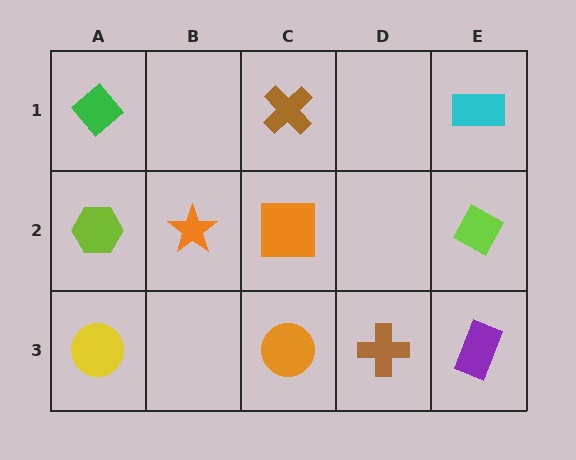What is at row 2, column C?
An orange square.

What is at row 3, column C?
An orange circle.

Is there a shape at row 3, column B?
No, that cell is empty.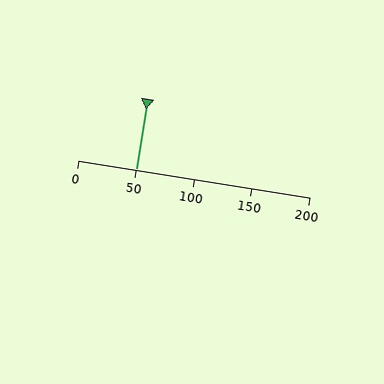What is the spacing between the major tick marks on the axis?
The major ticks are spaced 50 apart.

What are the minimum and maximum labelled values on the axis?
The axis runs from 0 to 200.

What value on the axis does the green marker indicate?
The marker indicates approximately 50.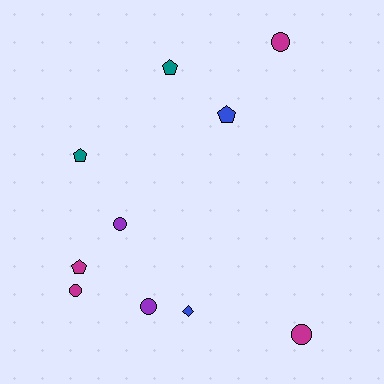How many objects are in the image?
There are 10 objects.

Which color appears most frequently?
Magenta, with 4 objects.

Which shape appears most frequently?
Circle, with 5 objects.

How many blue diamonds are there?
There is 1 blue diamond.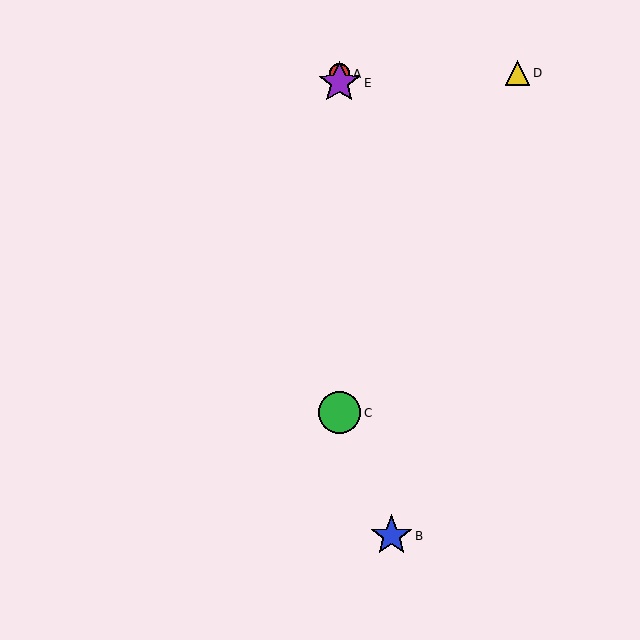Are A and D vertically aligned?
No, A is at x≈339 and D is at x≈517.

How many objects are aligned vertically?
3 objects (A, C, E) are aligned vertically.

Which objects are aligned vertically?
Objects A, C, E are aligned vertically.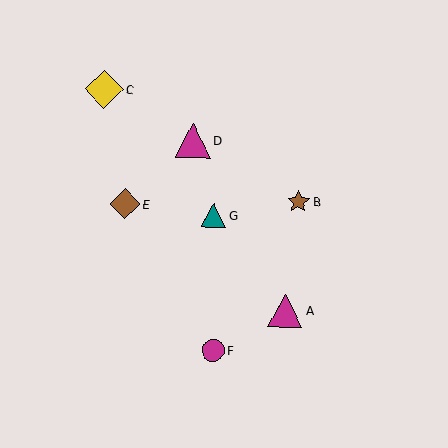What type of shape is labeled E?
Shape E is a brown diamond.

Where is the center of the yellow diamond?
The center of the yellow diamond is at (104, 90).